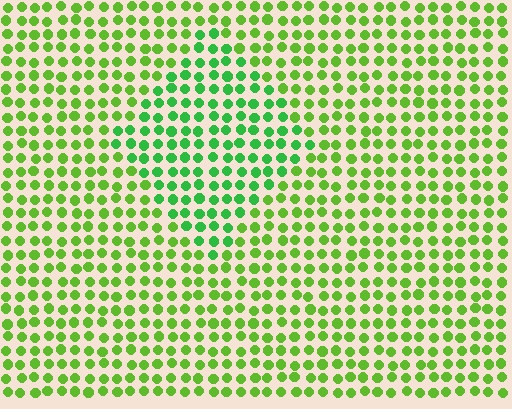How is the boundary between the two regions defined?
The boundary is defined purely by a slight shift in hue (about 29 degrees). Spacing, size, and orientation are identical on both sides.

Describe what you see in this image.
The image is filled with small lime elements in a uniform arrangement. A diamond-shaped region is visible where the elements are tinted to a slightly different hue, forming a subtle color boundary.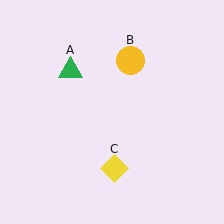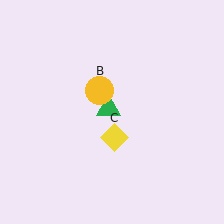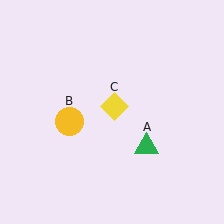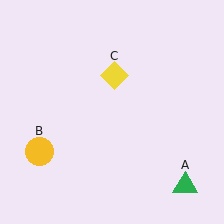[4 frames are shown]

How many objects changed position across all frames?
3 objects changed position: green triangle (object A), yellow circle (object B), yellow diamond (object C).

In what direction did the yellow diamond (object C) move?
The yellow diamond (object C) moved up.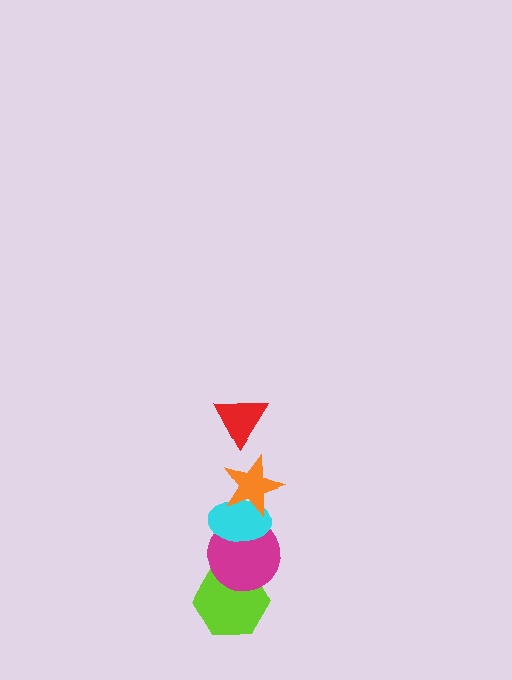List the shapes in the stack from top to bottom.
From top to bottom: the red triangle, the orange star, the cyan ellipse, the magenta circle, the lime hexagon.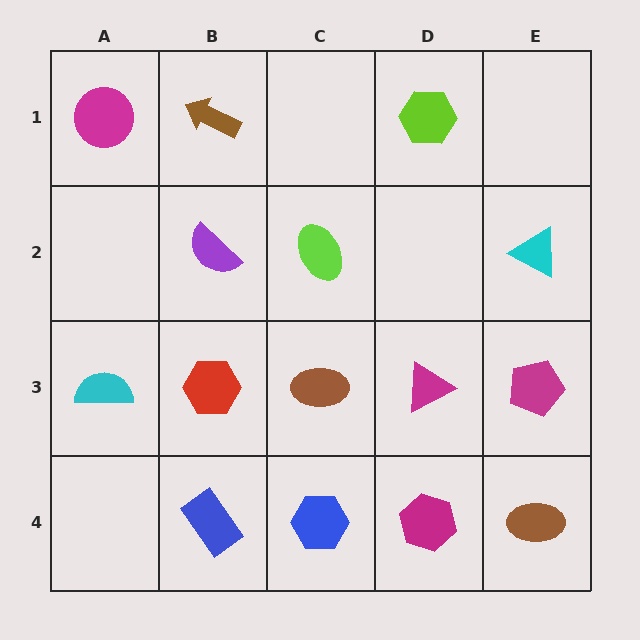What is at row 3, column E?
A magenta pentagon.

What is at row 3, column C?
A brown ellipse.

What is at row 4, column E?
A brown ellipse.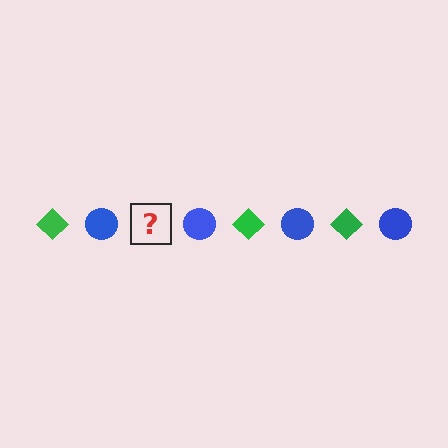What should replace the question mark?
The question mark should be replaced with a green diamond.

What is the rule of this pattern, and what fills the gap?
The rule is that the pattern alternates between green diamond and blue circle. The gap should be filled with a green diamond.